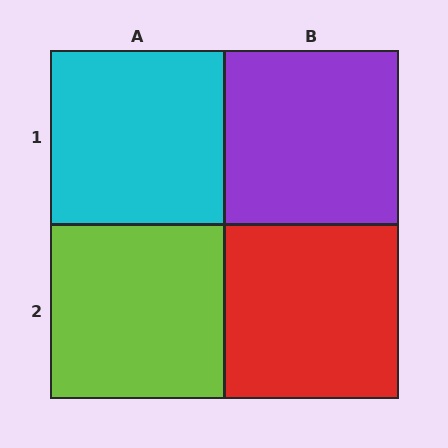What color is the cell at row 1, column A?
Cyan.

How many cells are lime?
1 cell is lime.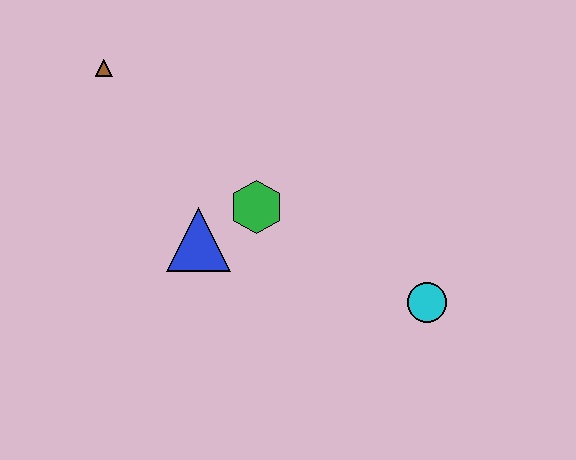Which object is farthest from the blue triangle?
The cyan circle is farthest from the blue triangle.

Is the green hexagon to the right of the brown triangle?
Yes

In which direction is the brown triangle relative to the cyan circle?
The brown triangle is to the left of the cyan circle.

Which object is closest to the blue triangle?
The green hexagon is closest to the blue triangle.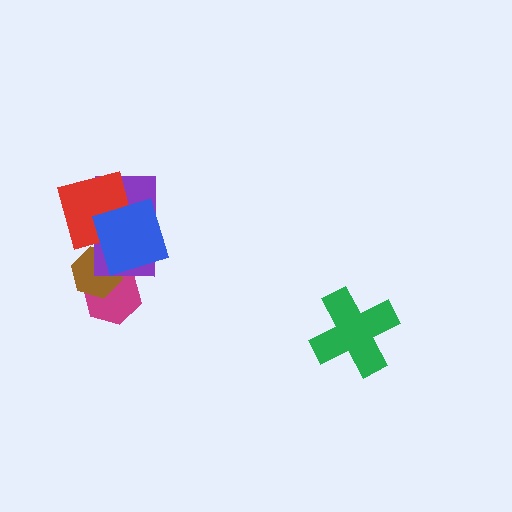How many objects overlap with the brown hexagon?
3 objects overlap with the brown hexagon.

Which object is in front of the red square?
The blue diamond is in front of the red square.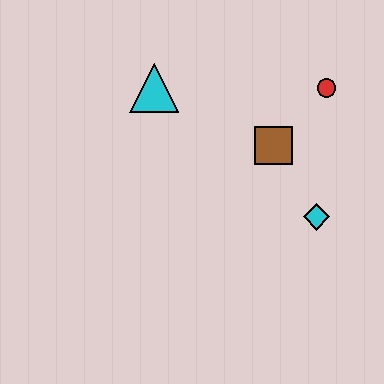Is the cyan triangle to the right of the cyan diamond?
No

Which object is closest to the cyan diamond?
The brown square is closest to the cyan diamond.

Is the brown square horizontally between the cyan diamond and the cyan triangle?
Yes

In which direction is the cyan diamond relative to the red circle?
The cyan diamond is below the red circle.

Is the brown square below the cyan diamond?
No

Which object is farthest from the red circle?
The cyan triangle is farthest from the red circle.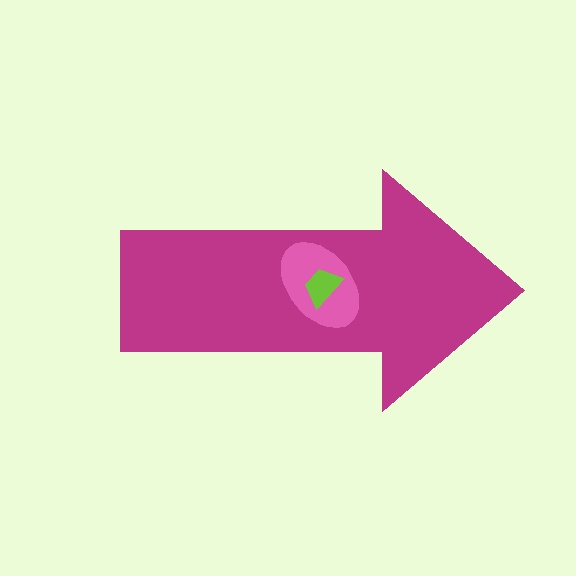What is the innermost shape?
The lime trapezoid.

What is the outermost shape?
The magenta arrow.